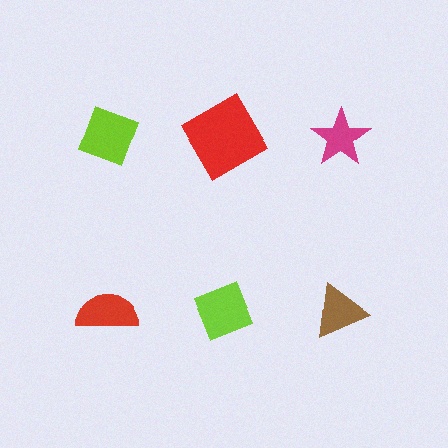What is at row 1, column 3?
A magenta star.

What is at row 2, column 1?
A red semicircle.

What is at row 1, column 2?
A red diamond.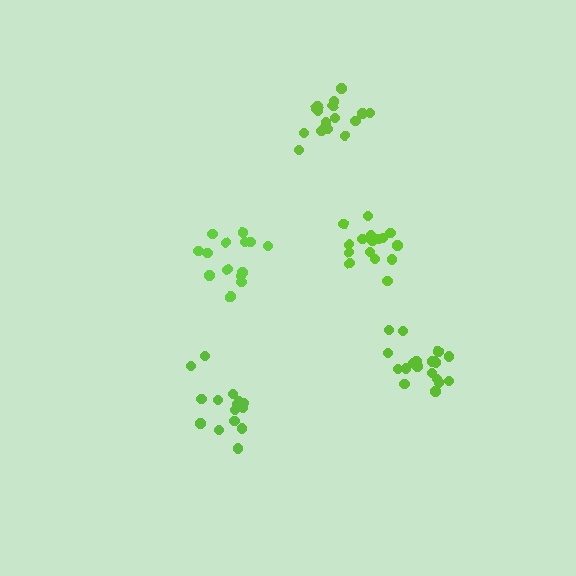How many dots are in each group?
Group 1: 15 dots, Group 2: 19 dots, Group 3: 14 dots, Group 4: 17 dots, Group 5: 17 dots (82 total).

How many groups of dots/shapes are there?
There are 5 groups.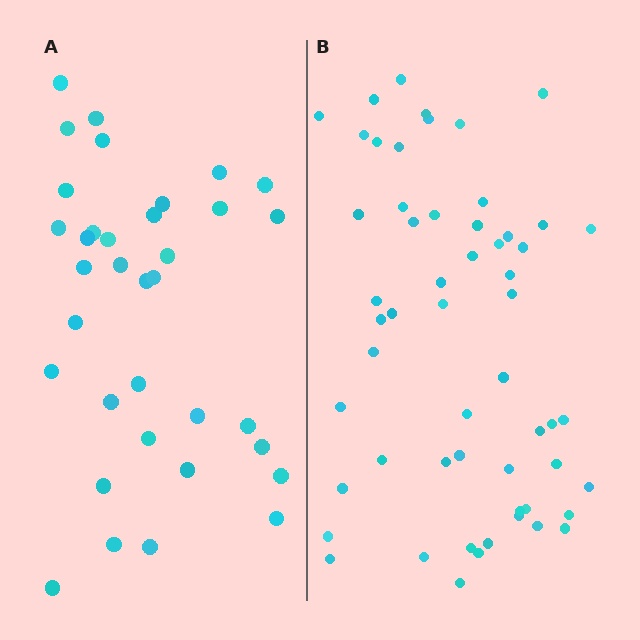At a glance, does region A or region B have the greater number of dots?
Region B (the right region) has more dots.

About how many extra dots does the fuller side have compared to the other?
Region B has approximately 20 more dots than region A.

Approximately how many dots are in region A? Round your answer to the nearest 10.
About 40 dots. (The exact count is 35, which rounds to 40.)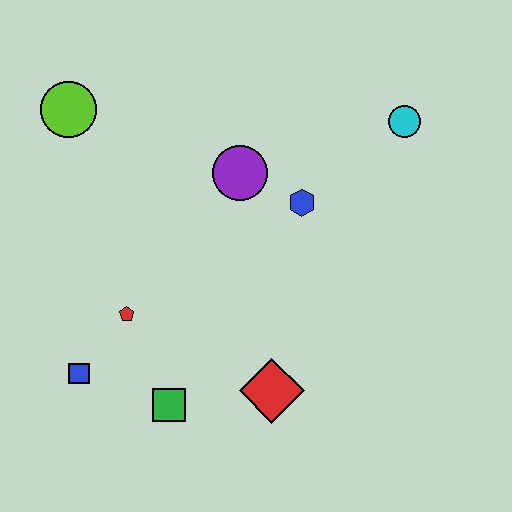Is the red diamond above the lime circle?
No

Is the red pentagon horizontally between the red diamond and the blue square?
Yes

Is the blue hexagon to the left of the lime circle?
No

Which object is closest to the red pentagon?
The blue square is closest to the red pentagon.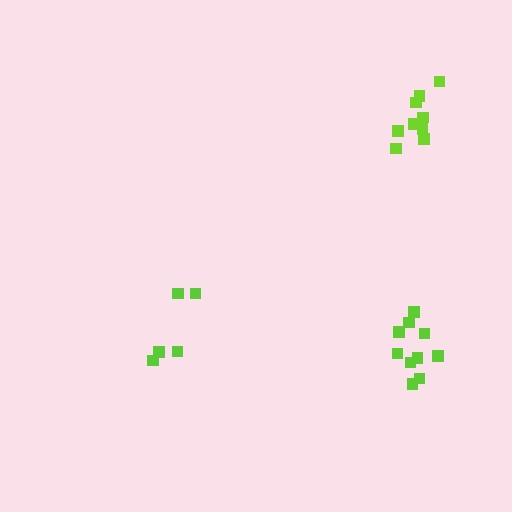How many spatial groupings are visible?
There are 3 spatial groupings.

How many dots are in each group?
Group 1: 10 dots, Group 2: 9 dots, Group 3: 5 dots (24 total).